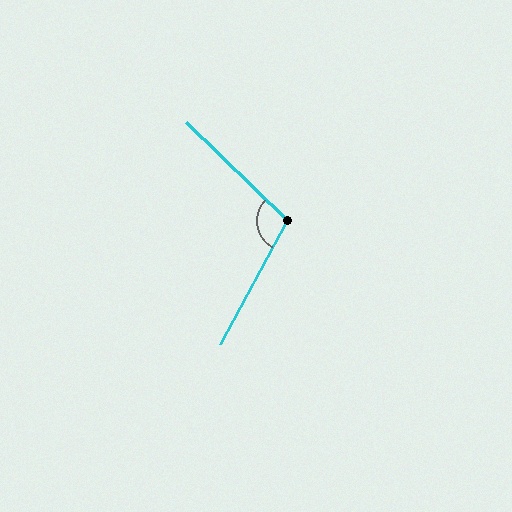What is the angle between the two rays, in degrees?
Approximately 106 degrees.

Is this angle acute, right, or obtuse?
It is obtuse.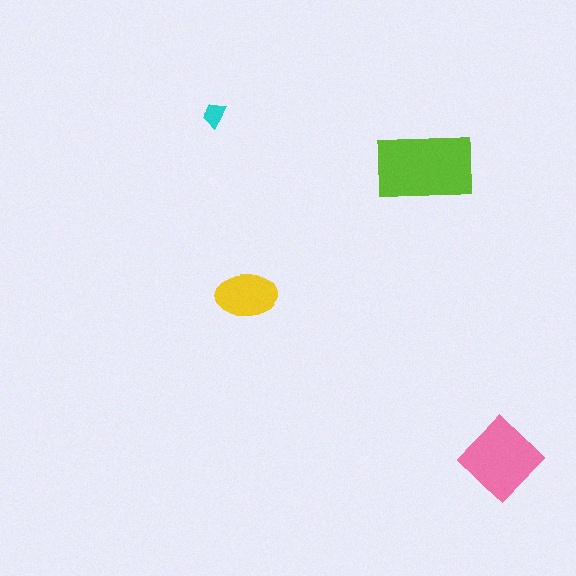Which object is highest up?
The cyan trapezoid is topmost.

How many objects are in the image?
There are 4 objects in the image.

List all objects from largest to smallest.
The lime rectangle, the pink diamond, the yellow ellipse, the cyan trapezoid.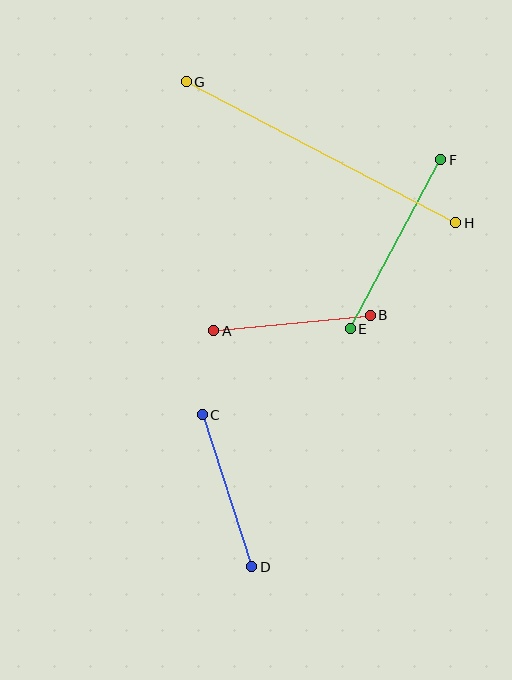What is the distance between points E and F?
The distance is approximately 191 pixels.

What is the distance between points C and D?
The distance is approximately 160 pixels.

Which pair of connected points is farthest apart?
Points G and H are farthest apart.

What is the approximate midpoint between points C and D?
The midpoint is at approximately (227, 491) pixels.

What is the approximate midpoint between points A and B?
The midpoint is at approximately (292, 323) pixels.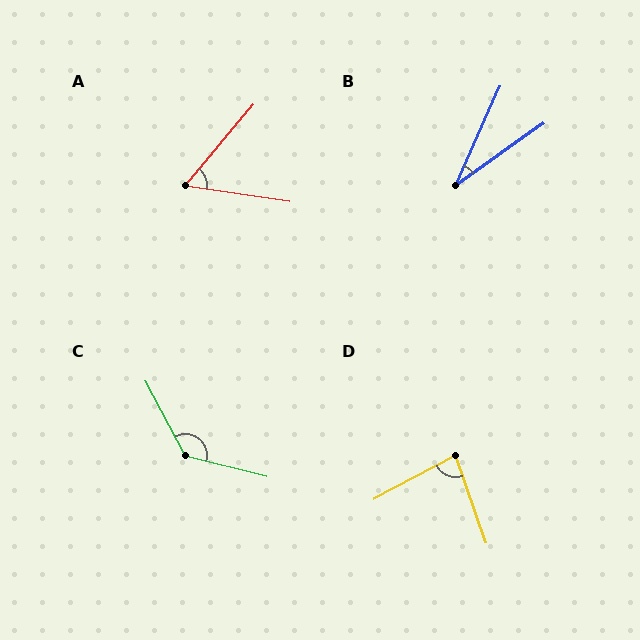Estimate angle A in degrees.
Approximately 59 degrees.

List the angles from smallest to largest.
B (31°), A (59°), D (81°), C (132°).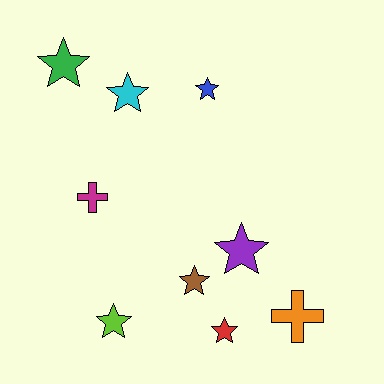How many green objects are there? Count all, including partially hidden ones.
There is 1 green object.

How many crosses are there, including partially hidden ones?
There are 2 crosses.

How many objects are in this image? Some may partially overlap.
There are 9 objects.